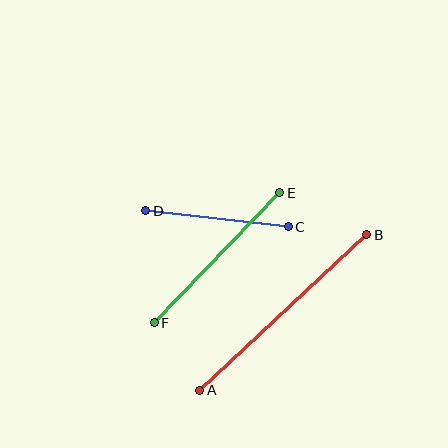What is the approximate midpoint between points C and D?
The midpoint is at approximately (217, 219) pixels.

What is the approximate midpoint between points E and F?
The midpoint is at approximately (217, 258) pixels.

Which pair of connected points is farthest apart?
Points A and B are farthest apart.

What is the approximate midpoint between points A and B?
The midpoint is at approximately (283, 312) pixels.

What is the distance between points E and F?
The distance is approximately 181 pixels.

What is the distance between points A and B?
The distance is approximately 228 pixels.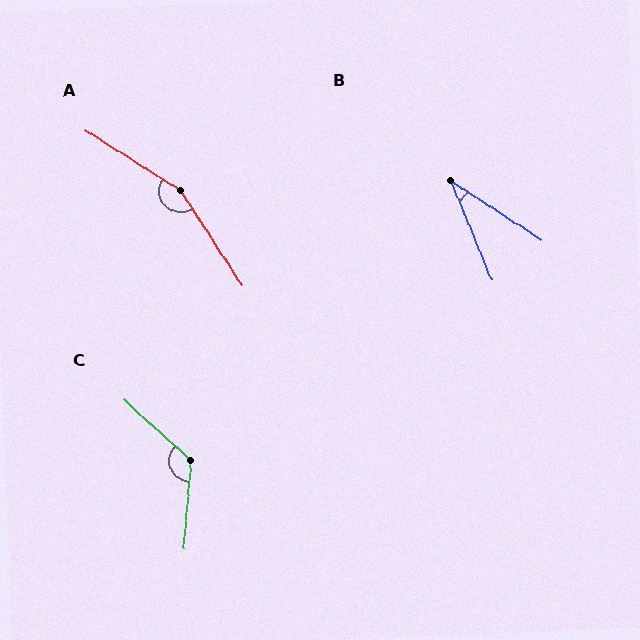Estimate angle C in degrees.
Approximately 128 degrees.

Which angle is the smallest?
B, at approximately 34 degrees.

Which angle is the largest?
A, at approximately 156 degrees.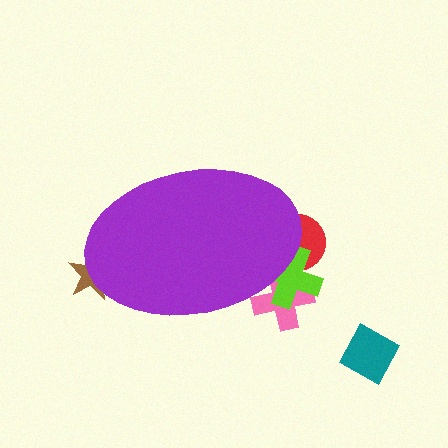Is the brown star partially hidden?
Yes, the brown star is partially hidden behind the purple ellipse.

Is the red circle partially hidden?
Yes, the red circle is partially hidden behind the purple ellipse.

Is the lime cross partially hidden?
Yes, the lime cross is partially hidden behind the purple ellipse.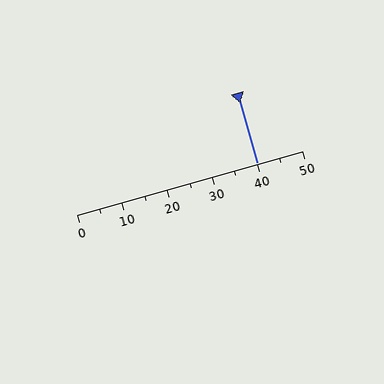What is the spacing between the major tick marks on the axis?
The major ticks are spaced 10 apart.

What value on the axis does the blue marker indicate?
The marker indicates approximately 40.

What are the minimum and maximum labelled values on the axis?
The axis runs from 0 to 50.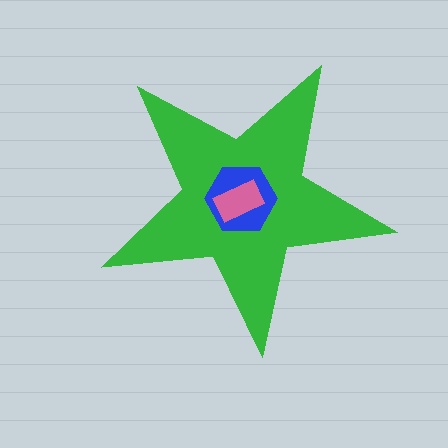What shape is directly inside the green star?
The blue hexagon.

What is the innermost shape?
The pink rectangle.